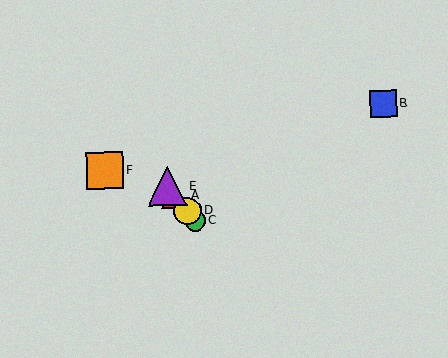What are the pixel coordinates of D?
Object D is at (187, 211).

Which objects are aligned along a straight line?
Objects A, C, D, E are aligned along a straight line.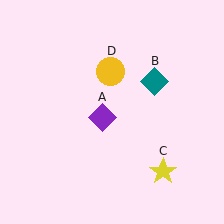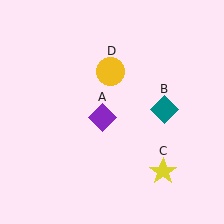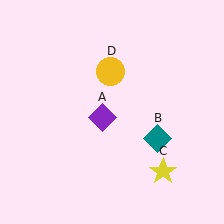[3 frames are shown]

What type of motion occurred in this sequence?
The teal diamond (object B) rotated clockwise around the center of the scene.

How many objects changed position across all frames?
1 object changed position: teal diamond (object B).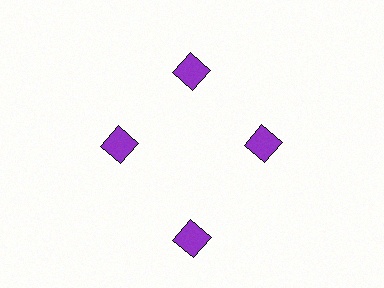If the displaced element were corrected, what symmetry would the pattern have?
It would have 4-fold rotational symmetry — the pattern would map onto itself every 90 degrees.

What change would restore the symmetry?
The symmetry would be restored by moving it inward, back onto the ring so that all 4 diamonds sit at equal angles and equal distance from the center.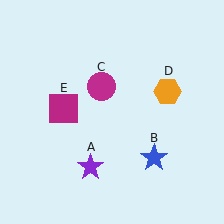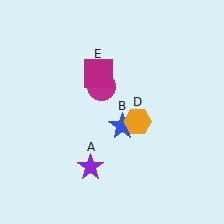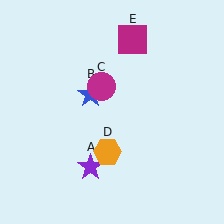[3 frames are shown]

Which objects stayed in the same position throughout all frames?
Purple star (object A) and magenta circle (object C) remained stationary.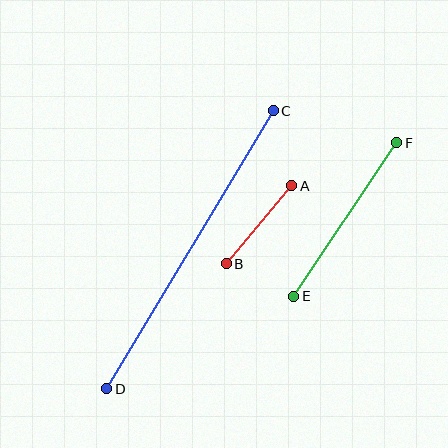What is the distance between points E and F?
The distance is approximately 184 pixels.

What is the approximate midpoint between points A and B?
The midpoint is at approximately (259, 225) pixels.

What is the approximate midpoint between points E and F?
The midpoint is at approximately (345, 220) pixels.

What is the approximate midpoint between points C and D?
The midpoint is at approximately (190, 250) pixels.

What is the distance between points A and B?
The distance is approximately 102 pixels.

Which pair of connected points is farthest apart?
Points C and D are farthest apart.